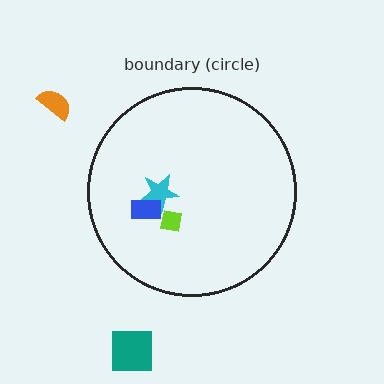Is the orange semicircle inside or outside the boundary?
Outside.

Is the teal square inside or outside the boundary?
Outside.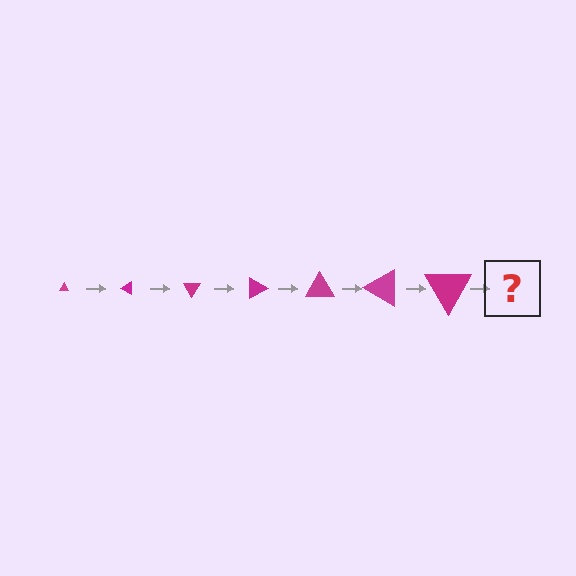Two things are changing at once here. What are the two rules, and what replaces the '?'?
The two rules are that the triangle grows larger each step and it rotates 30 degrees each step. The '?' should be a triangle, larger than the previous one and rotated 210 degrees from the start.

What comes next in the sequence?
The next element should be a triangle, larger than the previous one and rotated 210 degrees from the start.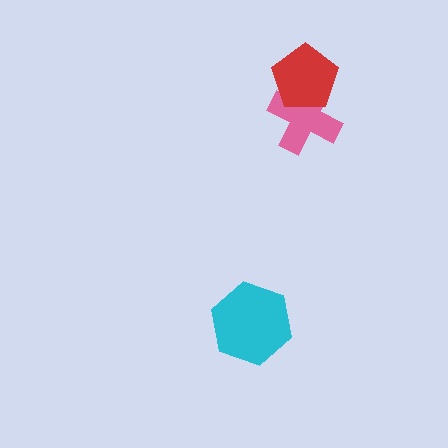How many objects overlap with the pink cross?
1 object overlaps with the pink cross.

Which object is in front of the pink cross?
The red pentagon is in front of the pink cross.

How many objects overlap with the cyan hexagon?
0 objects overlap with the cyan hexagon.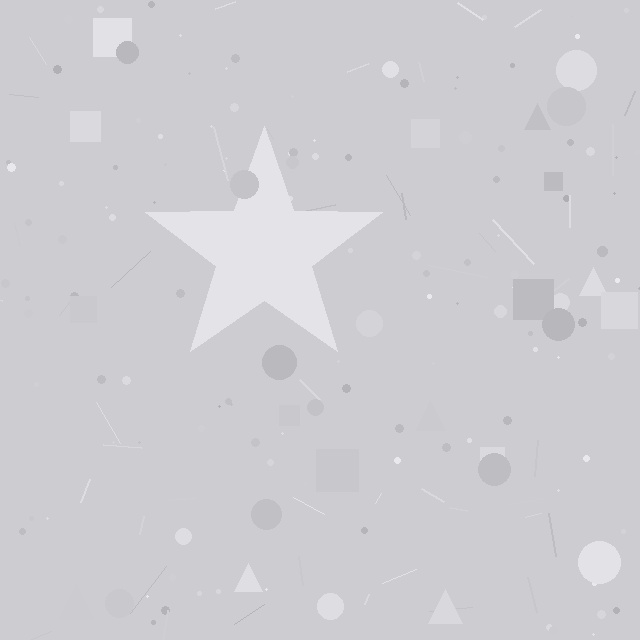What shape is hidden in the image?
A star is hidden in the image.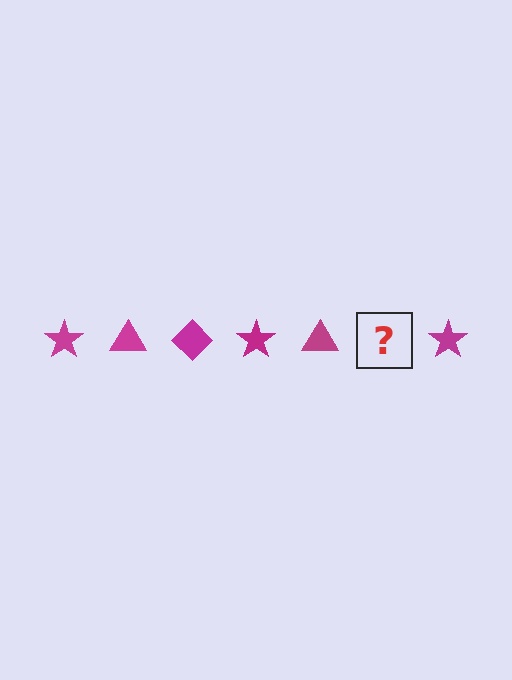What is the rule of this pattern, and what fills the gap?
The rule is that the pattern cycles through star, triangle, diamond shapes in magenta. The gap should be filled with a magenta diamond.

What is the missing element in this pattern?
The missing element is a magenta diamond.